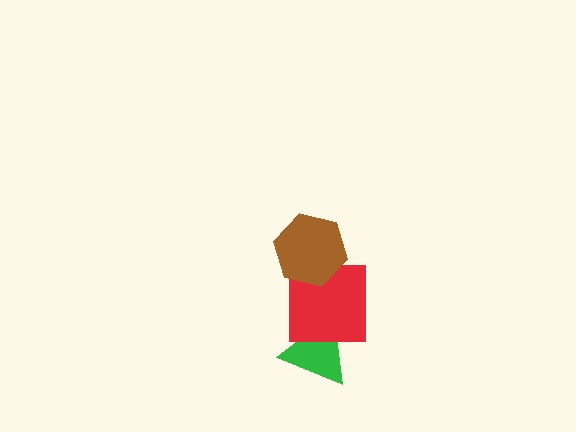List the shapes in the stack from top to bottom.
From top to bottom: the brown hexagon, the red square, the green triangle.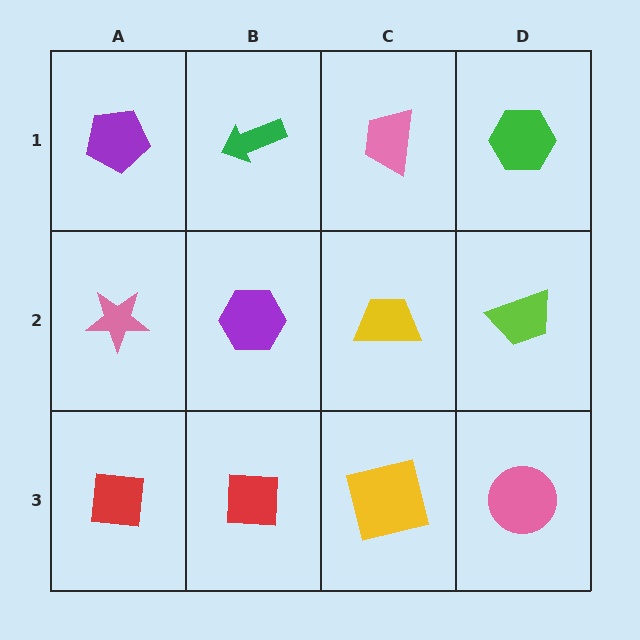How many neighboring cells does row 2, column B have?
4.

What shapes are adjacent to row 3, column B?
A purple hexagon (row 2, column B), a red square (row 3, column A), a yellow square (row 3, column C).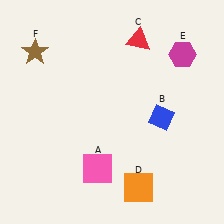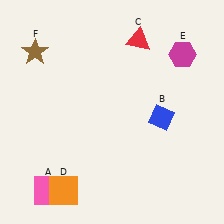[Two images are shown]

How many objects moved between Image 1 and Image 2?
2 objects moved between the two images.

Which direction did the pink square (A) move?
The pink square (A) moved left.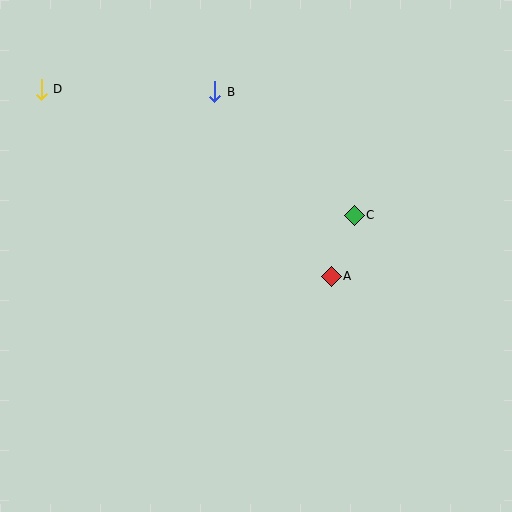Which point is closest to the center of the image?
Point A at (331, 276) is closest to the center.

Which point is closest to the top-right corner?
Point C is closest to the top-right corner.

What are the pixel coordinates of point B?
Point B is at (215, 92).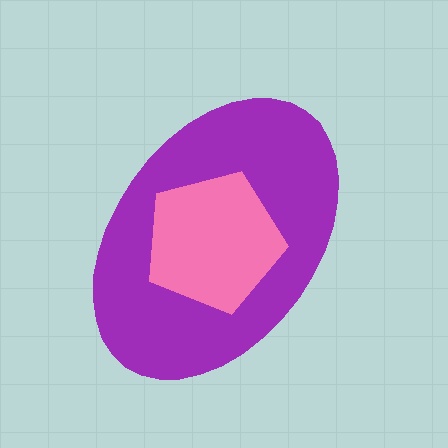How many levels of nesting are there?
2.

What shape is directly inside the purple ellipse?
The pink pentagon.